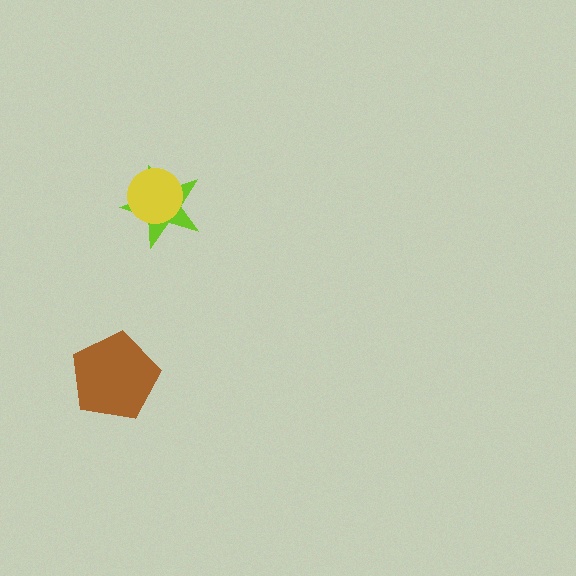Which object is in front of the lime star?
The yellow circle is in front of the lime star.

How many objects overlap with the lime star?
1 object overlaps with the lime star.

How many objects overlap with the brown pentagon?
0 objects overlap with the brown pentagon.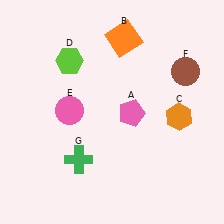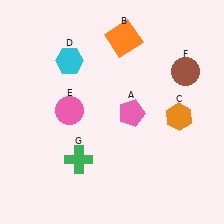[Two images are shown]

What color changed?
The hexagon (D) changed from lime in Image 1 to cyan in Image 2.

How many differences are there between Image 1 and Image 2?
There is 1 difference between the two images.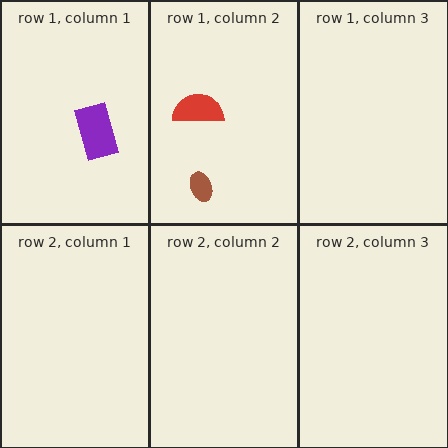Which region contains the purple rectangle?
The row 1, column 1 region.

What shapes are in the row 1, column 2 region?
The brown ellipse, the red semicircle.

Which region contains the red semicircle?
The row 1, column 2 region.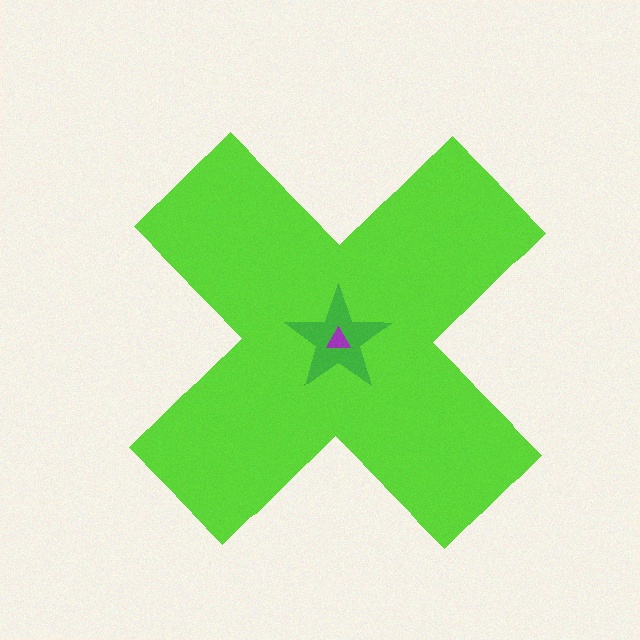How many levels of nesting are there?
3.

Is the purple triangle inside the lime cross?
Yes.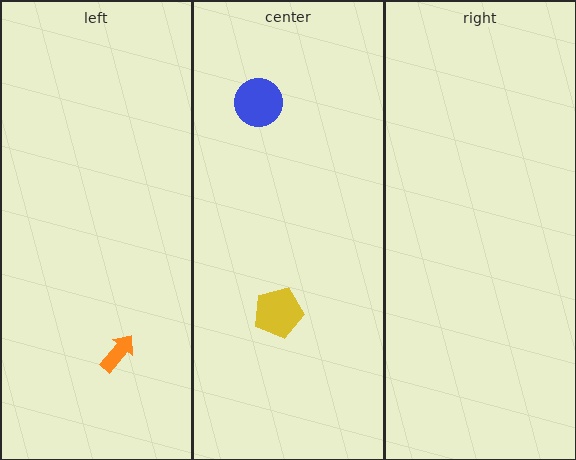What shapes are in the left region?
The orange arrow.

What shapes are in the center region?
The blue circle, the yellow pentagon.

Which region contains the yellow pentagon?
The center region.